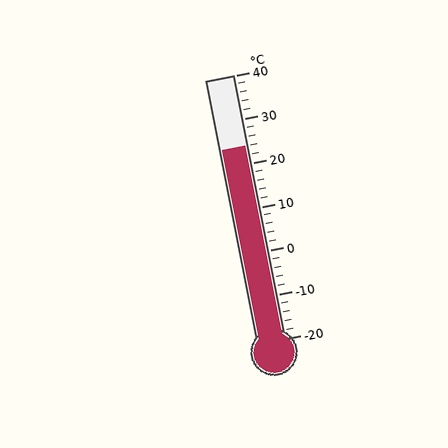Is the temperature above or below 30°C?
The temperature is below 30°C.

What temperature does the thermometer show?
The thermometer shows approximately 24°C.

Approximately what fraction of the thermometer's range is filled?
The thermometer is filled to approximately 75% of its range.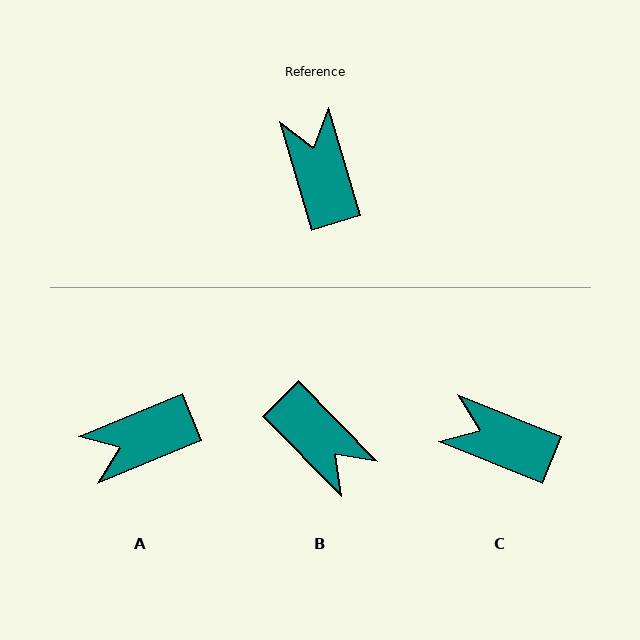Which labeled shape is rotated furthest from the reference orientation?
B, about 152 degrees away.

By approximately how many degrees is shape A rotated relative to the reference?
Approximately 96 degrees counter-clockwise.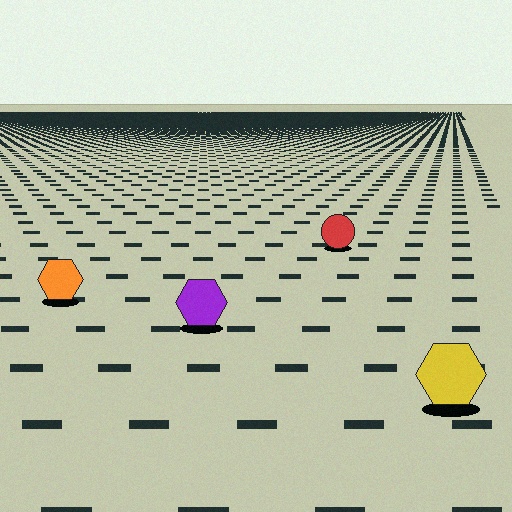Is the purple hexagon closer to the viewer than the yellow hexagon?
No. The yellow hexagon is closer — you can tell from the texture gradient: the ground texture is coarser near it.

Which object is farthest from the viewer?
The red circle is farthest from the viewer. It appears smaller and the ground texture around it is denser.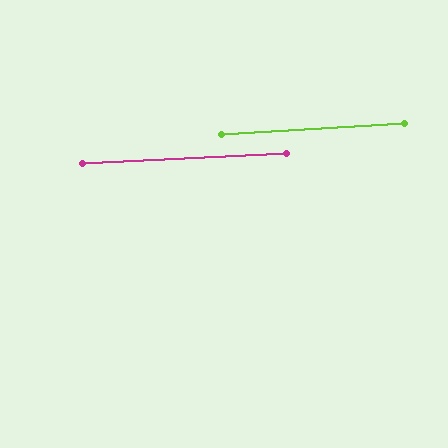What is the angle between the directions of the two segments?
Approximately 1 degree.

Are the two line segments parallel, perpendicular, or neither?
Parallel — their directions differ by only 0.8°.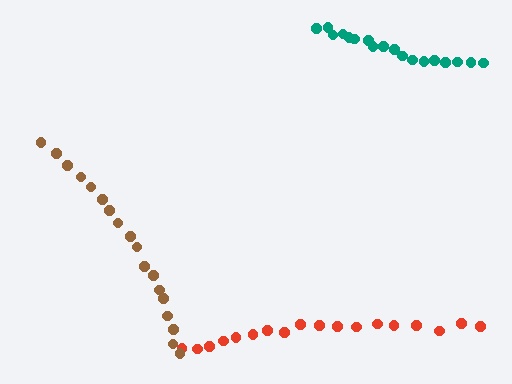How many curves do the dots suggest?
There are 3 distinct paths.